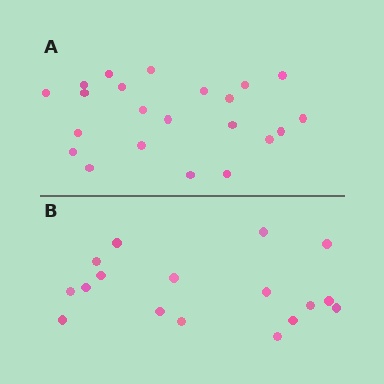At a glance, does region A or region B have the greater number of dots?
Region A (the top region) has more dots.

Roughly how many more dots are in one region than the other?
Region A has about 5 more dots than region B.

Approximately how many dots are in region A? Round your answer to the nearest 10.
About 20 dots. (The exact count is 22, which rounds to 20.)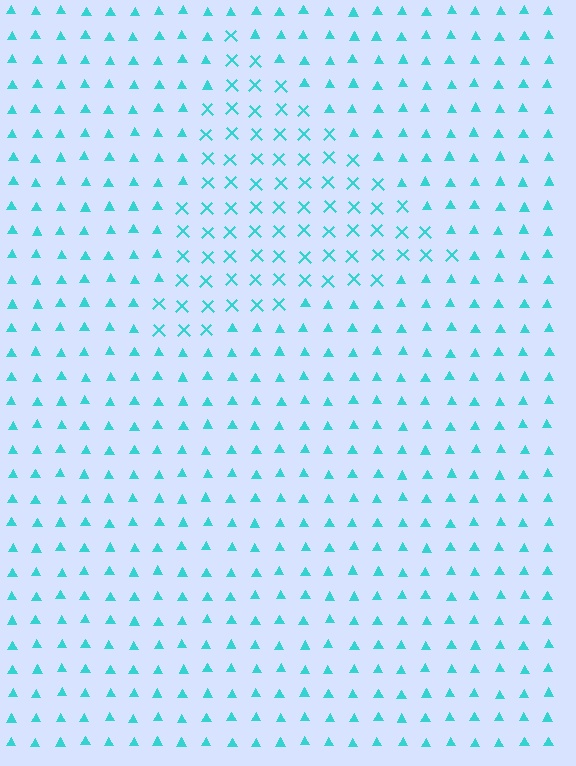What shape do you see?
I see a triangle.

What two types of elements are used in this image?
The image uses X marks inside the triangle region and triangles outside it.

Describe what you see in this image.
The image is filled with small cyan elements arranged in a uniform grid. A triangle-shaped region contains X marks, while the surrounding area contains triangles. The boundary is defined purely by the change in element shape.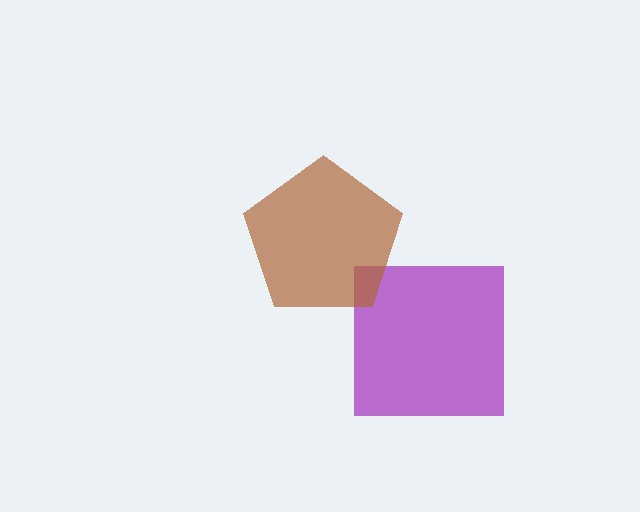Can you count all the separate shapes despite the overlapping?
Yes, there are 2 separate shapes.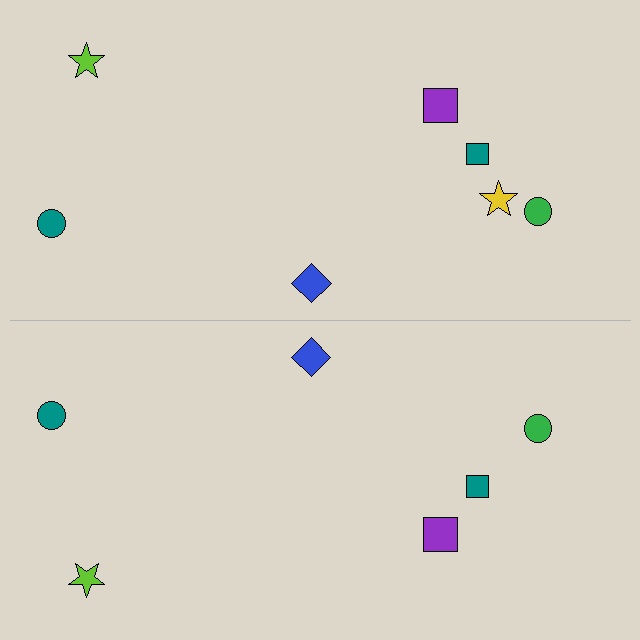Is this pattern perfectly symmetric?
No, the pattern is not perfectly symmetric. A yellow star is missing from the bottom side.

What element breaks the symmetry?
A yellow star is missing from the bottom side.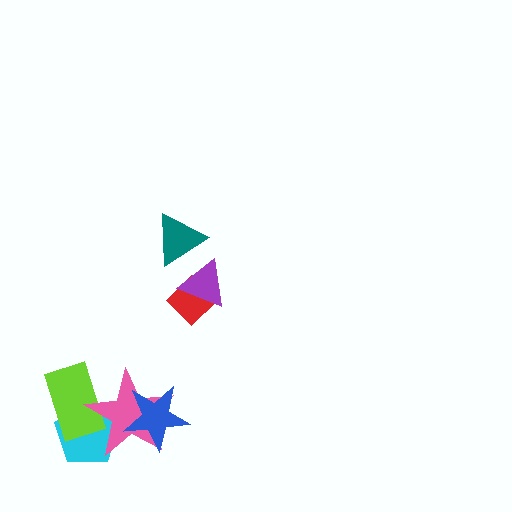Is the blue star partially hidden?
No, no other shape covers it.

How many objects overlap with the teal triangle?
1 object overlaps with the teal triangle.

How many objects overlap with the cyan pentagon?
2 objects overlap with the cyan pentagon.